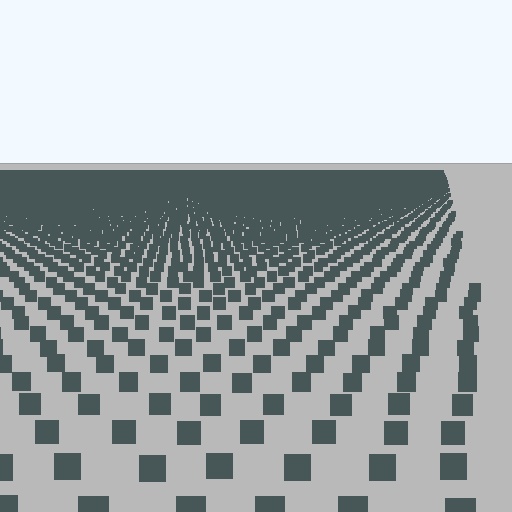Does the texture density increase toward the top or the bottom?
Density increases toward the top.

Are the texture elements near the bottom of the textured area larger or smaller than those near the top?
Larger. Near the bottom, elements are closer to the viewer and appear at a bigger on-screen size.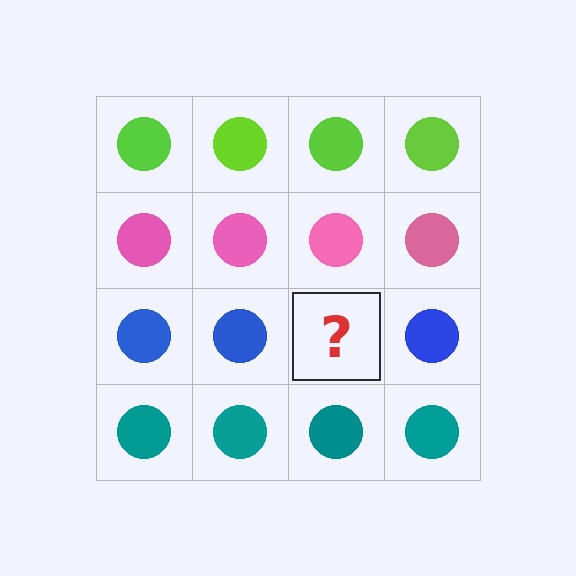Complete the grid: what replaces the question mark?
The question mark should be replaced with a blue circle.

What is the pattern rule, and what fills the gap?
The rule is that each row has a consistent color. The gap should be filled with a blue circle.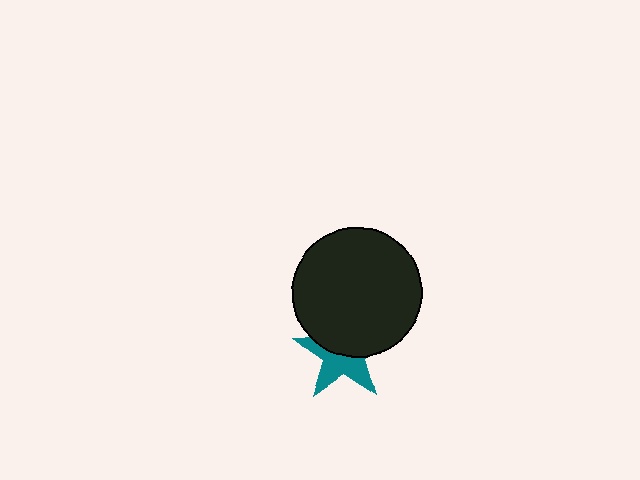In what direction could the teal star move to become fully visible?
The teal star could move down. That would shift it out from behind the black circle entirely.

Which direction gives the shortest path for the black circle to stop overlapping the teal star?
Moving up gives the shortest separation.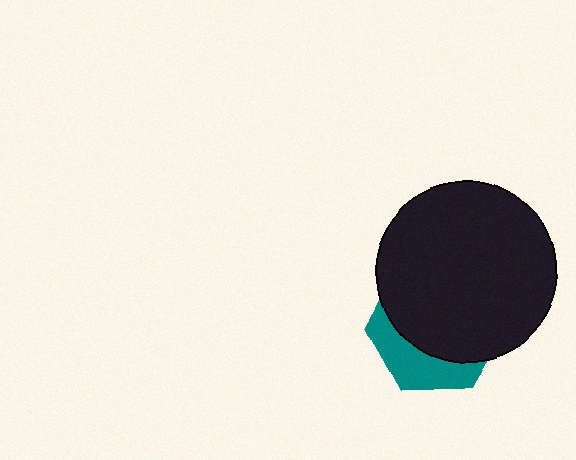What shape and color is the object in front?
The object in front is a black circle.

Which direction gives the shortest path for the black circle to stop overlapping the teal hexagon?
Moving up gives the shortest separation.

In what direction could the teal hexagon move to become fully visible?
The teal hexagon could move down. That would shift it out from behind the black circle entirely.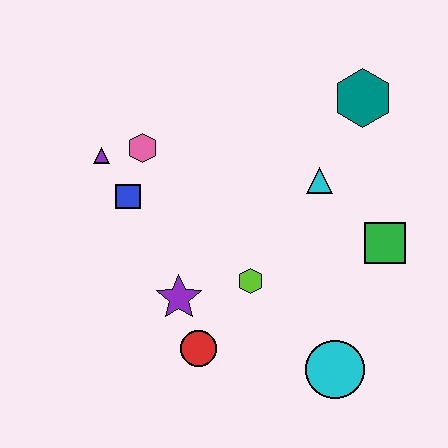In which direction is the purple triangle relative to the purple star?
The purple triangle is above the purple star.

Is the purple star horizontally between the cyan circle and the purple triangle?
Yes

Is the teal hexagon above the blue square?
Yes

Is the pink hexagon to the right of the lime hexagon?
No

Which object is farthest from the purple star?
The teal hexagon is farthest from the purple star.